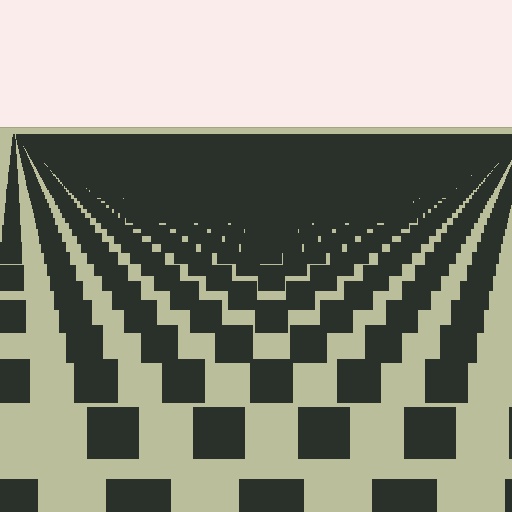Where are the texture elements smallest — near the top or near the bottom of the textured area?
Near the top.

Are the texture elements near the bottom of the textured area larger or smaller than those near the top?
Larger. Near the bottom, elements are closer to the viewer and appear at a bigger on-screen size.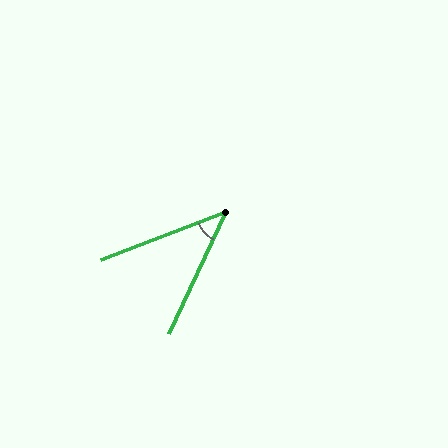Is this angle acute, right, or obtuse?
It is acute.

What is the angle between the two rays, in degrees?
Approximately 44 degrees.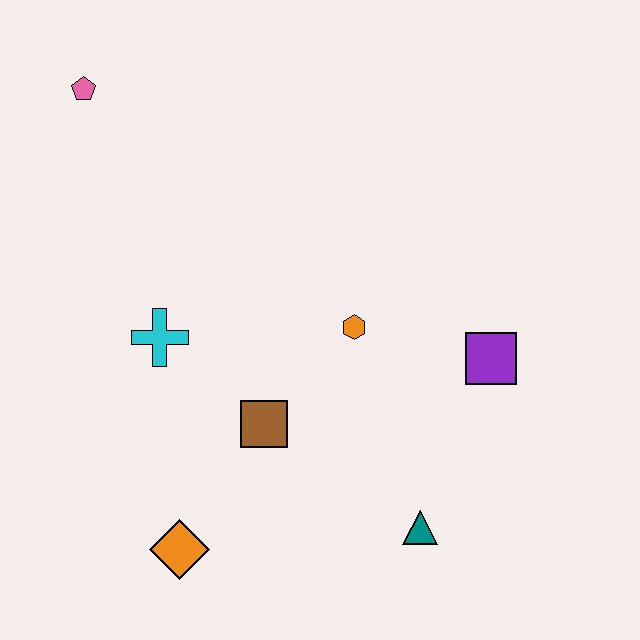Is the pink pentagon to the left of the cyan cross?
Yes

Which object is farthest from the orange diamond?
The pink pentagon is farthest from the orange diamond.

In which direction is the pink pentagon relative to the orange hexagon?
The pink pentagon is to the left of the orange hexagon.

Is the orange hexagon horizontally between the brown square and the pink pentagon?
No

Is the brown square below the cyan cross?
Yes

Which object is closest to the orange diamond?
The brown square is closest to the orange diamond.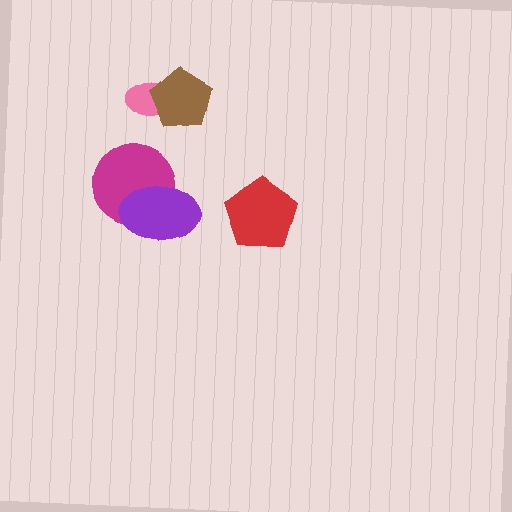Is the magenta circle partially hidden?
Yes, it is partially covered by another shape.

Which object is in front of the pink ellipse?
The brown pentagon is in front of the pink ellipse.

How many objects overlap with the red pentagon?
0 objects overlap with the red pentagon.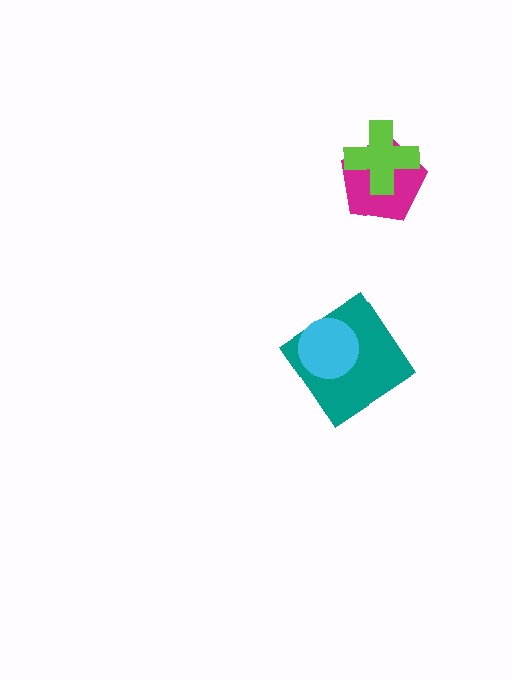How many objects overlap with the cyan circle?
1 object overlaps with the cyan circle.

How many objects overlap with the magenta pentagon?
1 object overlaps with the magenta pentagon.